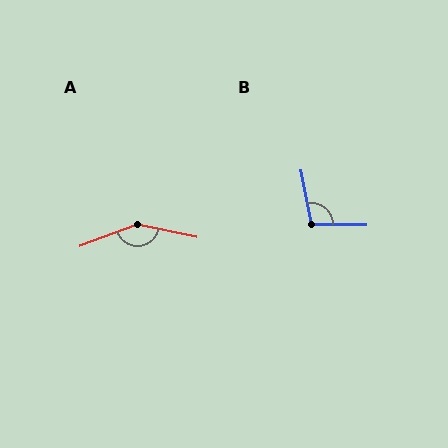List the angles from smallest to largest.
B (101°), A (147°).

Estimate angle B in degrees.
Approximately 101 degrees.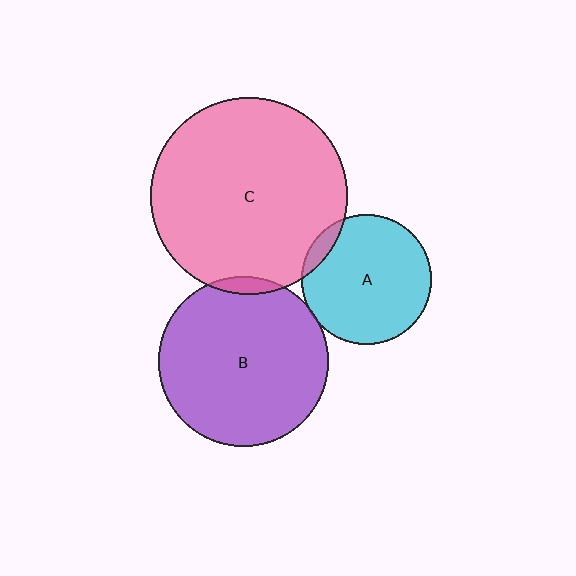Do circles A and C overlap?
Yes.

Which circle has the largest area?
Circle C (pink).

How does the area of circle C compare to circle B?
Approximately 1.4 times.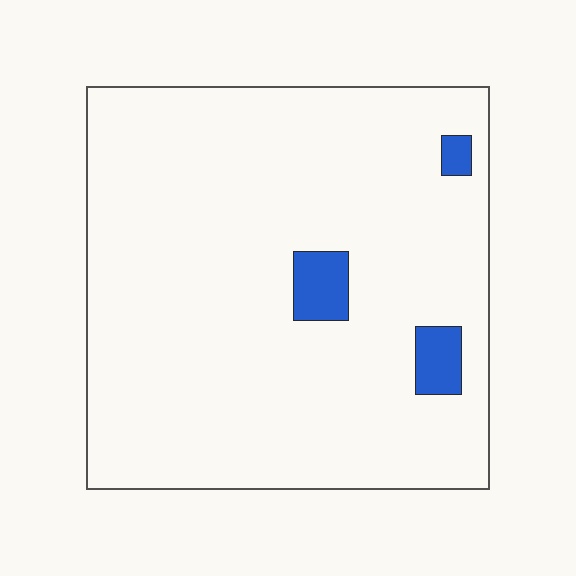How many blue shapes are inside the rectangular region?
3.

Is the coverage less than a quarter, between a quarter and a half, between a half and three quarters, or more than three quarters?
Less than a quarter.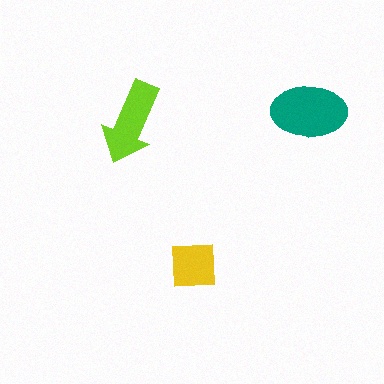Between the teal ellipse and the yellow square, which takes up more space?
The teal ellipse.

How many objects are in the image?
There are 3 objects in the image.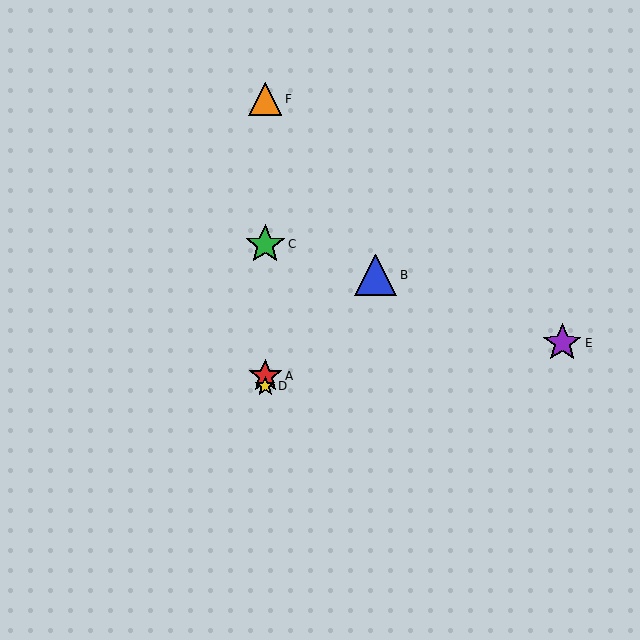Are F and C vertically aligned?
Yes, both are at x≈265.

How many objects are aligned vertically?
4 objects (A, C, D, F) are aligned vertically.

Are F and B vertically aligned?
No, F is at x≈265 and B is at x≈376.